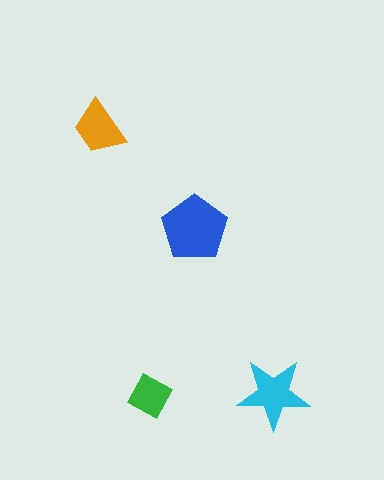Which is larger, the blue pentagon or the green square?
The blue pentagon.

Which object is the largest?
The blue pentagon.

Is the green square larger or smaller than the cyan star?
Smaller.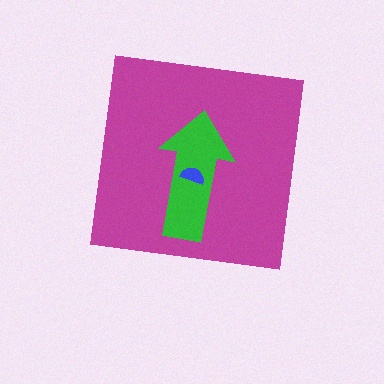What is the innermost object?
The blue semicircle.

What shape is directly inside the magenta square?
The green arrow.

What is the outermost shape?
The magenta square.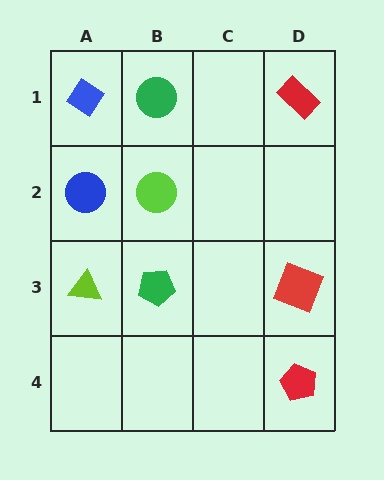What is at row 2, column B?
A lime circle.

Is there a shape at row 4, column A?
No, that cell is empty.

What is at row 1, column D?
A red rectangle.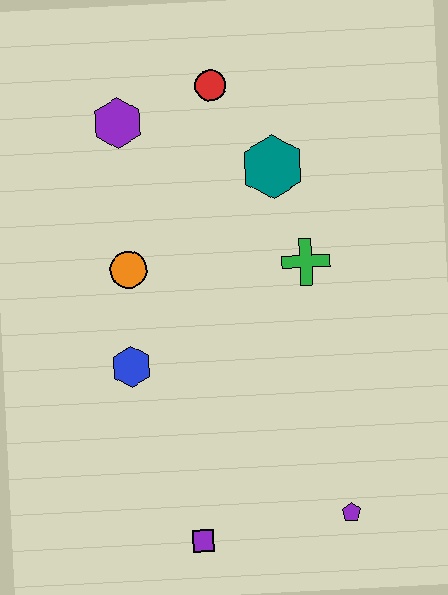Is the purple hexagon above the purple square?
Yes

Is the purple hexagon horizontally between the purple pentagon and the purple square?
No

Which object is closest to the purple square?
The purple pentagon is closest to the purple square.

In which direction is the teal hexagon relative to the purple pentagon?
The teal hexagon is above the purple pentagon.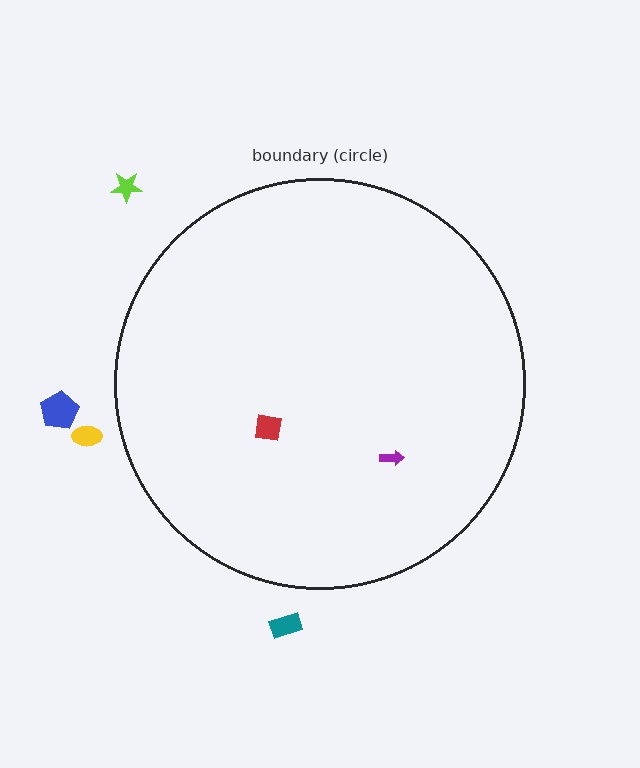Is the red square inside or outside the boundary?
Inside.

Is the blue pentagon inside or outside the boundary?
Outside.